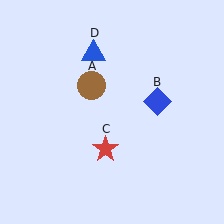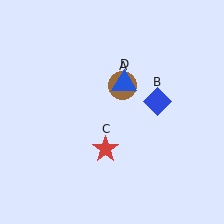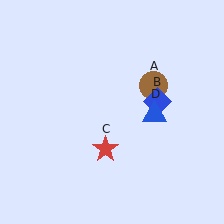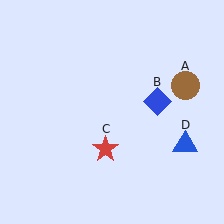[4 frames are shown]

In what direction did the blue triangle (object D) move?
The blue triangle (object D) moved down and to the right.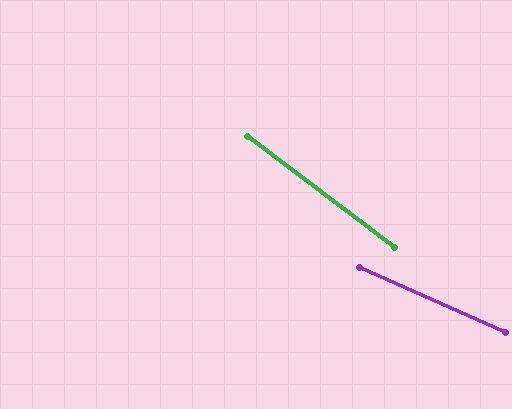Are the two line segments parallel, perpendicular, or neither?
Neither parallel nor perpendicular — they differ by about 13°.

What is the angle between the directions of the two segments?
Approximately 13 degrees.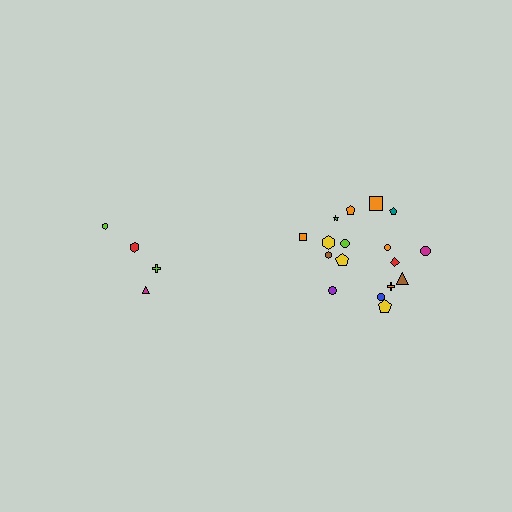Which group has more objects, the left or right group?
The right group.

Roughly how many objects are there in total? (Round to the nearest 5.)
Roughly 20 objects in total.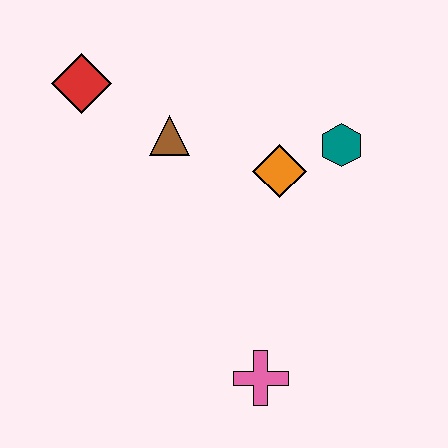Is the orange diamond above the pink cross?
Yes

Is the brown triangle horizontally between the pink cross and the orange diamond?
No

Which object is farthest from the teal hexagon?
The red diamond is farthest from the teal hexagon.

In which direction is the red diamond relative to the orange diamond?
The red diamond is to the left of the orange diamond.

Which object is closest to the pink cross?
The orange diamond is closest to the pink cross.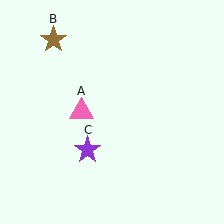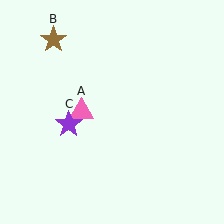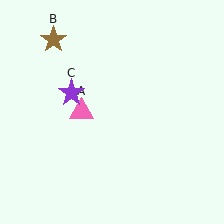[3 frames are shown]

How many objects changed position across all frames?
1 object changed position: purple star (object C).